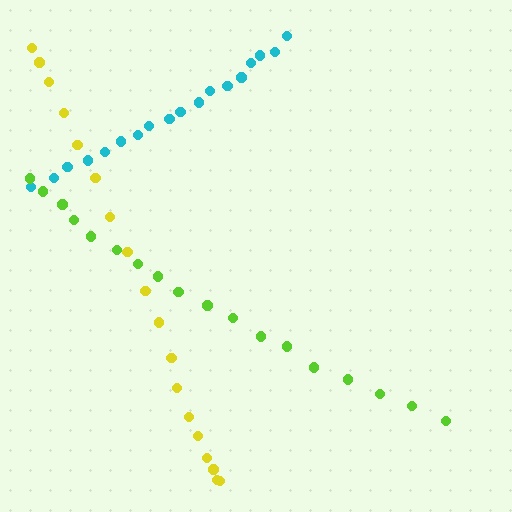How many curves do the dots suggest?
There are 3 distinct paths.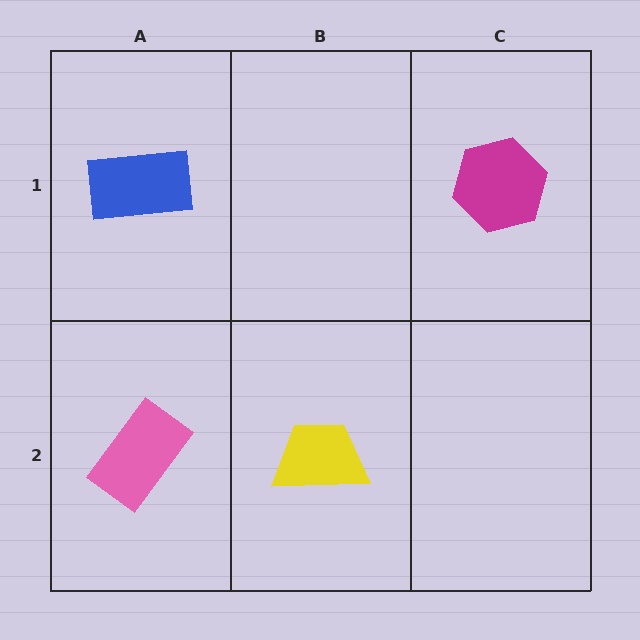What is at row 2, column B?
A yellow trapezoid.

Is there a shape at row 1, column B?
No, that cell is empty.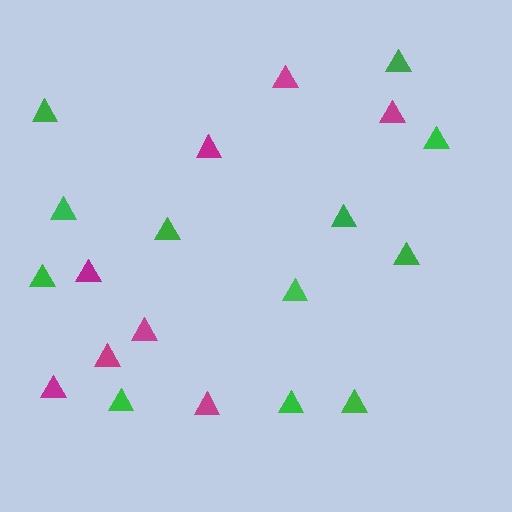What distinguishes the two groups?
There are 2 groups: one group of magenta triangles (8) and one group of green triangles (12).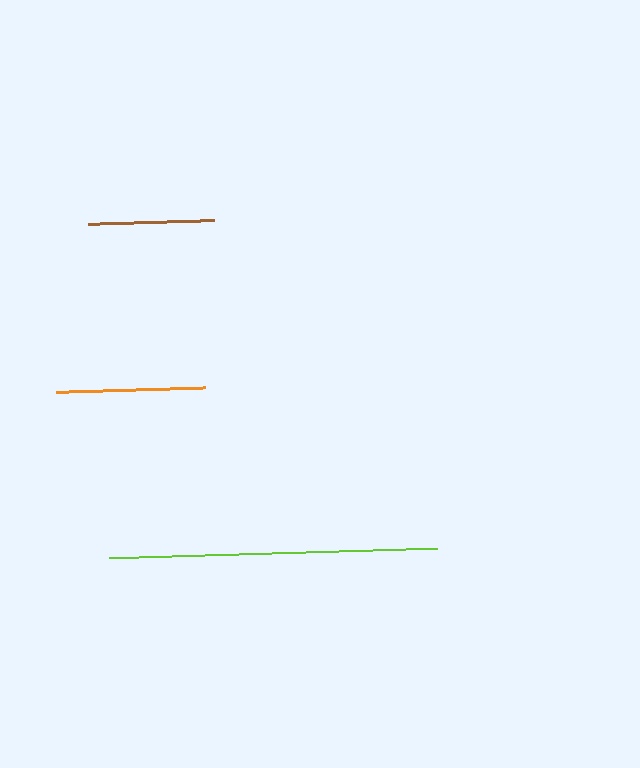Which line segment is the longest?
The lime line is the longest at approximately 328 pixels.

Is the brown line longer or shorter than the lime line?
The lime line is longer than the brown line.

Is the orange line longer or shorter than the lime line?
The lime line is longer than the orange line.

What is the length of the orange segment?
The orange segment is approximately 148 pixels long.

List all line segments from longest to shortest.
From longest to shortest: lime, orange, brown.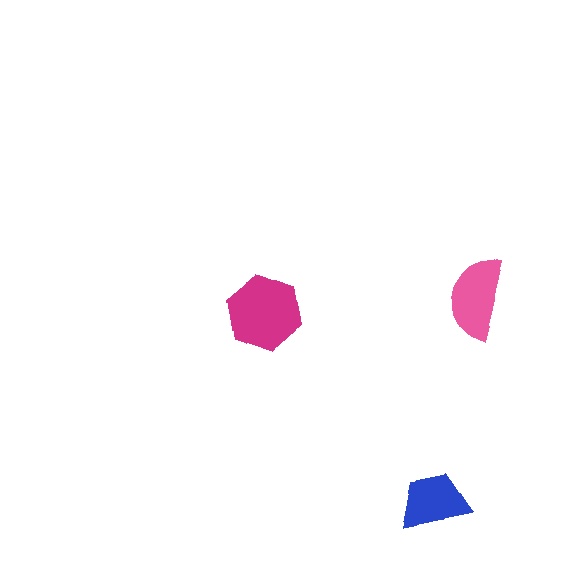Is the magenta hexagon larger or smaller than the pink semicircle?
Larger.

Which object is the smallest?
The blue trapezoid.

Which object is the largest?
The magenta hexagon.